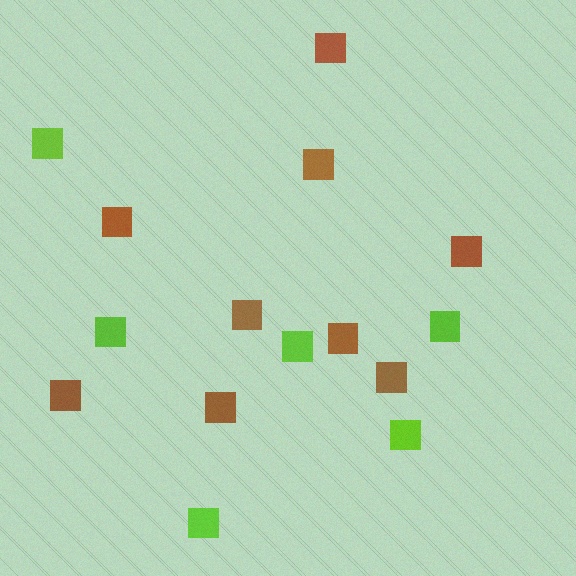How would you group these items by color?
There are 2 groups: one group of brown squares (9) and one group of lime squares (6).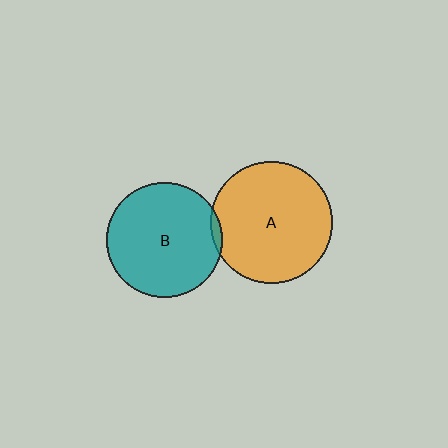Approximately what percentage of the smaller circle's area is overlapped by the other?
Approximately 5%.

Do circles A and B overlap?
Yes.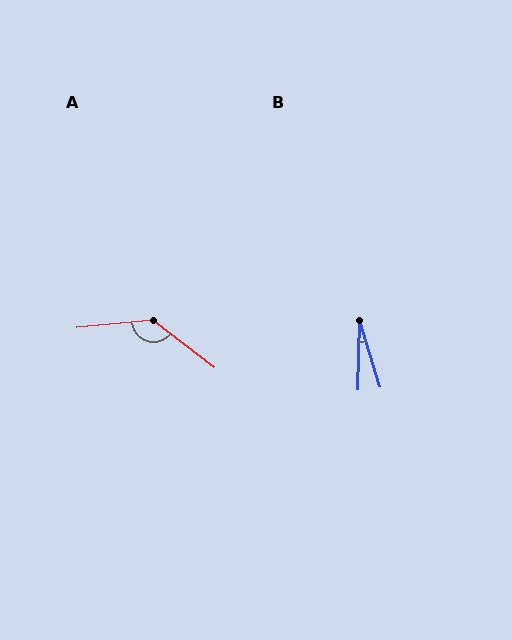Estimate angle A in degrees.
Approximately 137 degrees.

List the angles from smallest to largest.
B (18°), A (137°).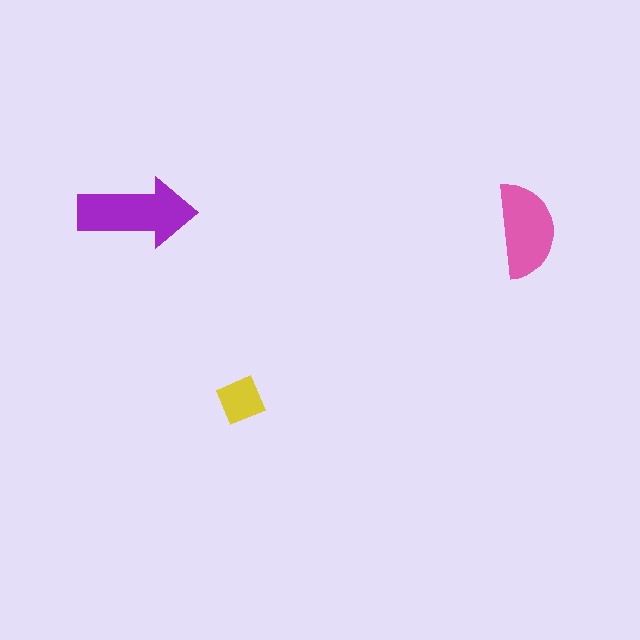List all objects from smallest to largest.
The yellow diamond, the pink semicircle, the purple arrow.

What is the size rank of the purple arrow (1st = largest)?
1st.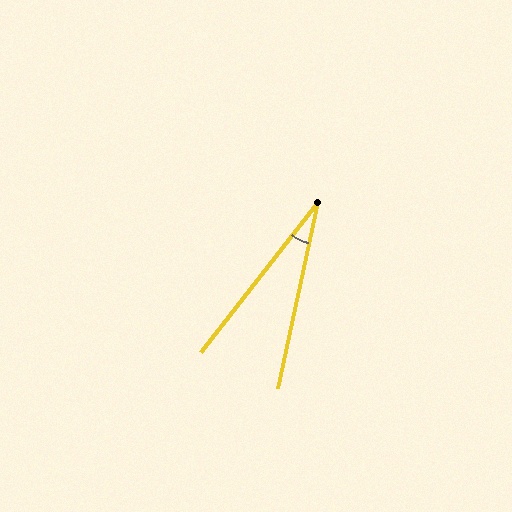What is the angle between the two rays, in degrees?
Approximately 26 degrees.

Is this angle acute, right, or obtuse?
It is acute.